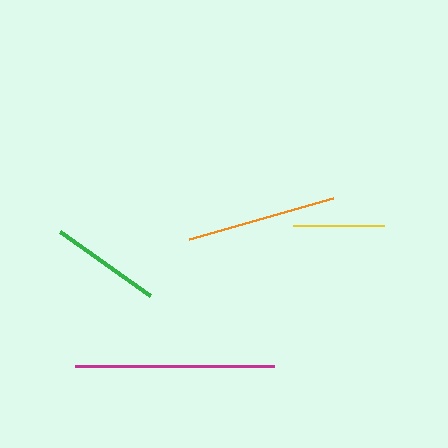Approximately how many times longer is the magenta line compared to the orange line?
The magenta line is approximately 1.3 times the length of the orange line.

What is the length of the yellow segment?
The yellow segment is approximately 91 pixels long.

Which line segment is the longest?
The magenta line is the longest at approximately 199 pixels.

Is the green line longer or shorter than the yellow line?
The green line is longer than the yellow line.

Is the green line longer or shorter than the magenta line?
The magenta line is longer than the green line.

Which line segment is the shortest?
The yellow line is the shortest at approximately 91 pixels.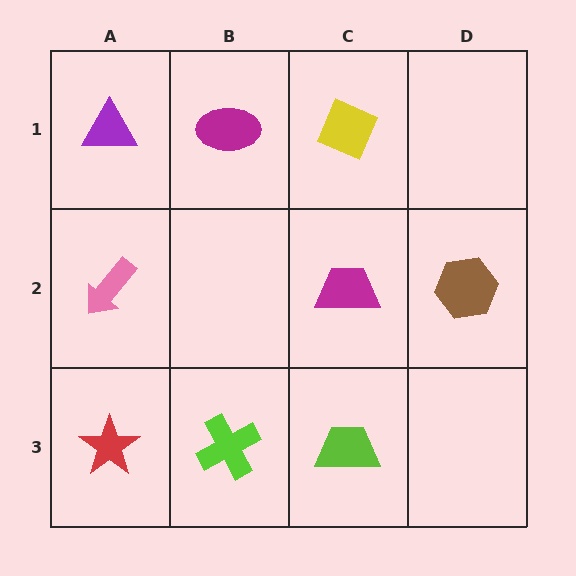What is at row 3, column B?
A lime cross.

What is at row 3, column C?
A lime trapezoid.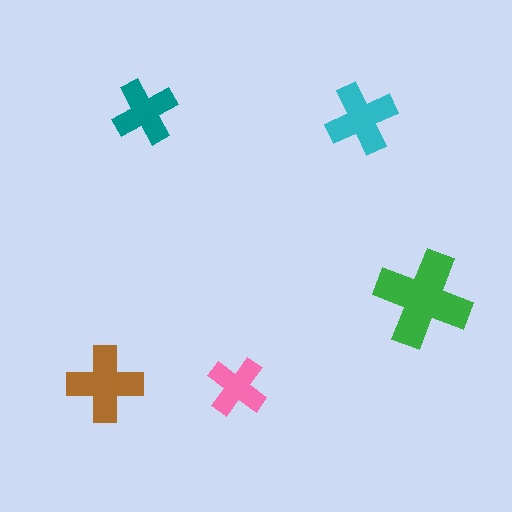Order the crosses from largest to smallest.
the green one, the brown one, the cyan one, the teal one, the pink one.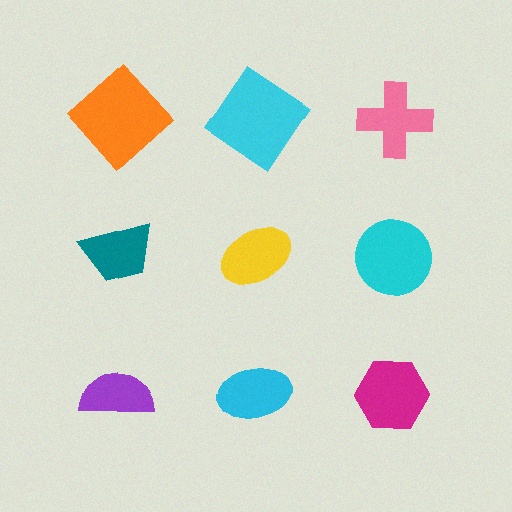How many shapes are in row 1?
3 shapes.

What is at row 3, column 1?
A purple semicircle.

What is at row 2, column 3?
A cyan circle.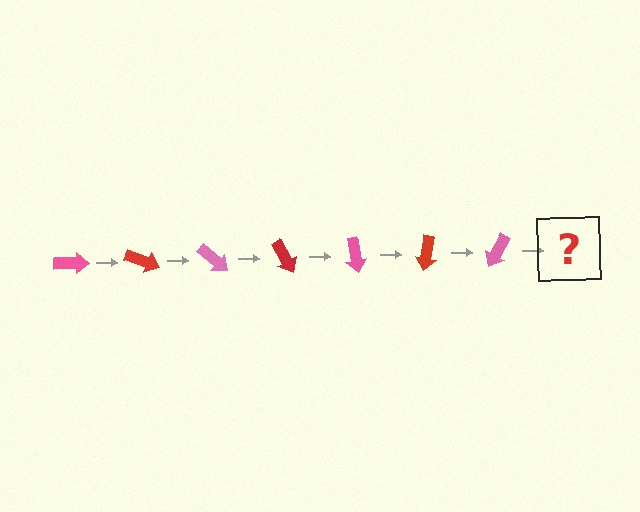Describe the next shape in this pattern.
It should be a red arrow, rotated 140 degrees from the start.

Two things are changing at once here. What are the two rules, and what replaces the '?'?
The two rules are that it rotates 20 degrees each step and the color cycles through pink and red. The '?' should be a red arrow, rotated 140 degrees from the start.